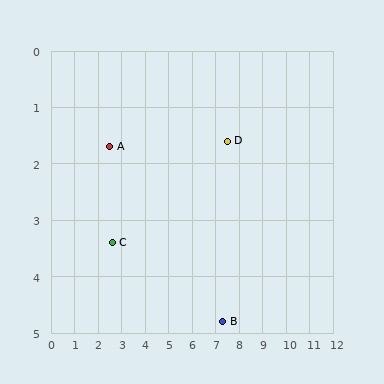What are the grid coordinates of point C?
Point C is at approximately (2.6, 3.4).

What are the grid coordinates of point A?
Point A is at approximately (2.5, 1.7).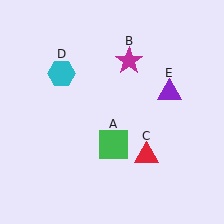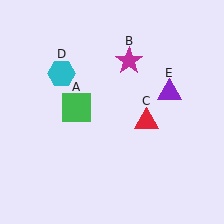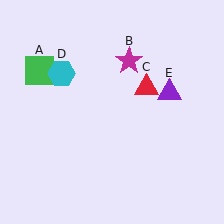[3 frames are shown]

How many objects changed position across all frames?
2 objects changed position: green square (object A), red triangle (object C).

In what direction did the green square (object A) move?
The green square (object A) moved up and to the left.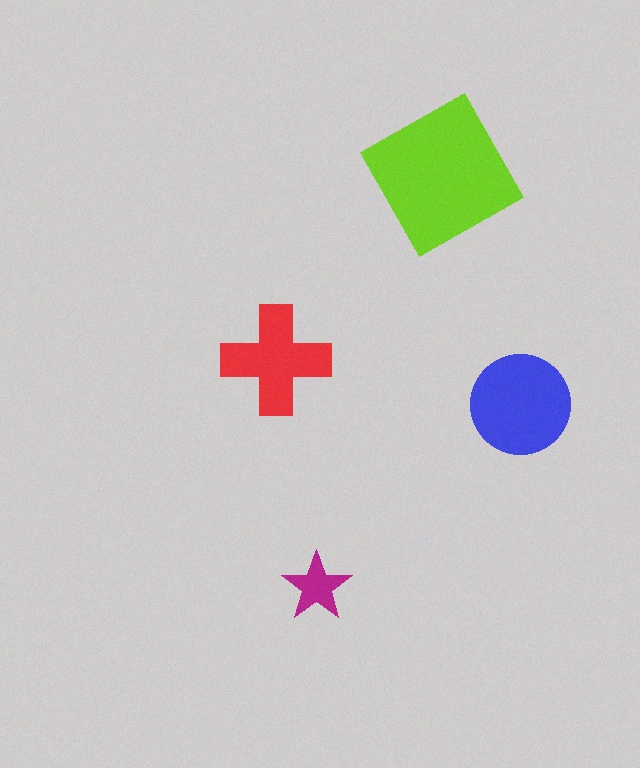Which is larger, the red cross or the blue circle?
The blue circle.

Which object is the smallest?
The magenta star.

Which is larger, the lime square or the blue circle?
The lime square.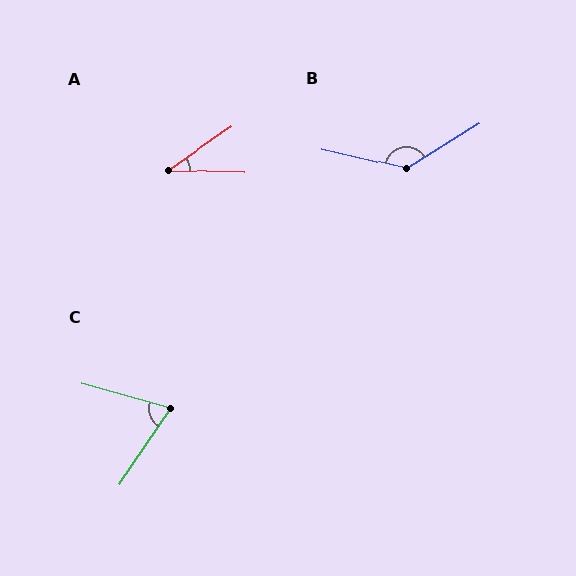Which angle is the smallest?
A, at approximately 36 degrees.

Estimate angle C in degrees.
Approximately 71 degrees.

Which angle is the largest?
B, at approximately 135 degrees.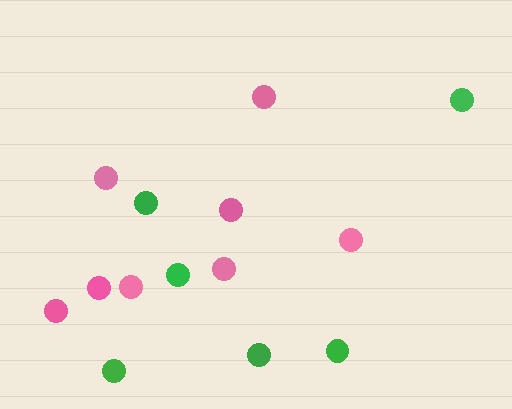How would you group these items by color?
There are 2 groups: one group of green circles (6) and one group of pink circles (8).